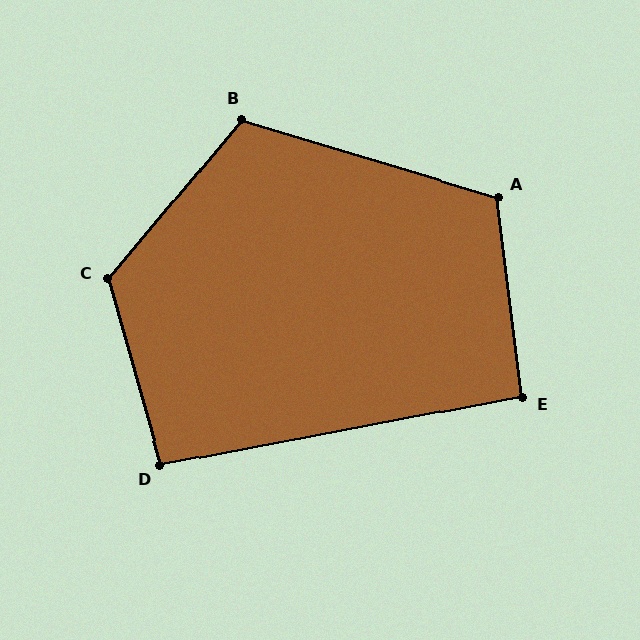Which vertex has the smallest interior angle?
E, at approximately 94 degrees.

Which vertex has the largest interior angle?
C, at approximately 125 degrees.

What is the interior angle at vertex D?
Approximately 95 degrees (approximately right).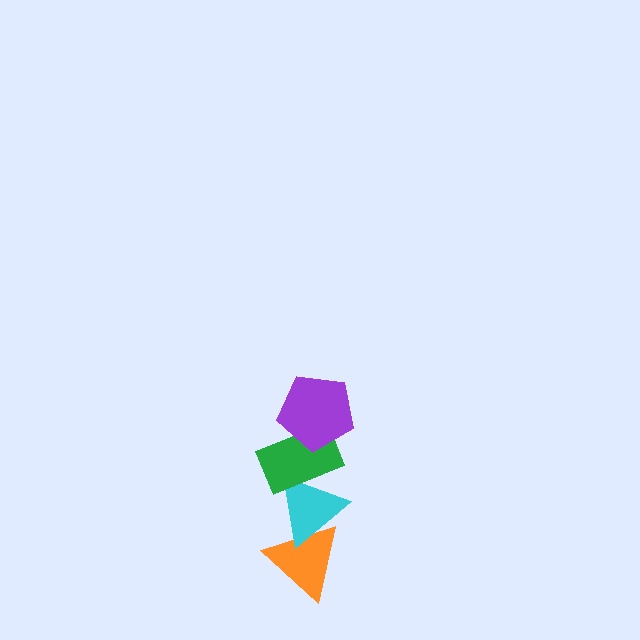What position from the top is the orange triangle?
The orange triangle is 4th from the top.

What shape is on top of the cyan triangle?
The green rectangle is on top of the cyan triangle.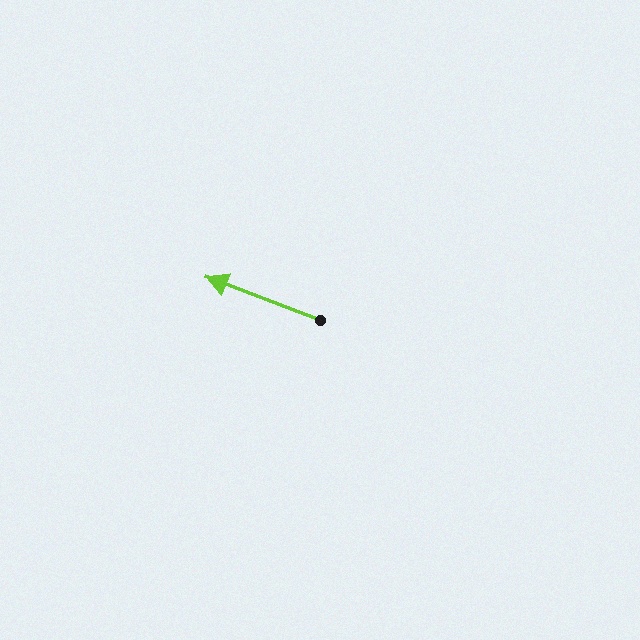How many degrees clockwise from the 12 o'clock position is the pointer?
Approximately 291 degrees.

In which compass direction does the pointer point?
West.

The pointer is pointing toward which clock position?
Roughly 10 o'clock.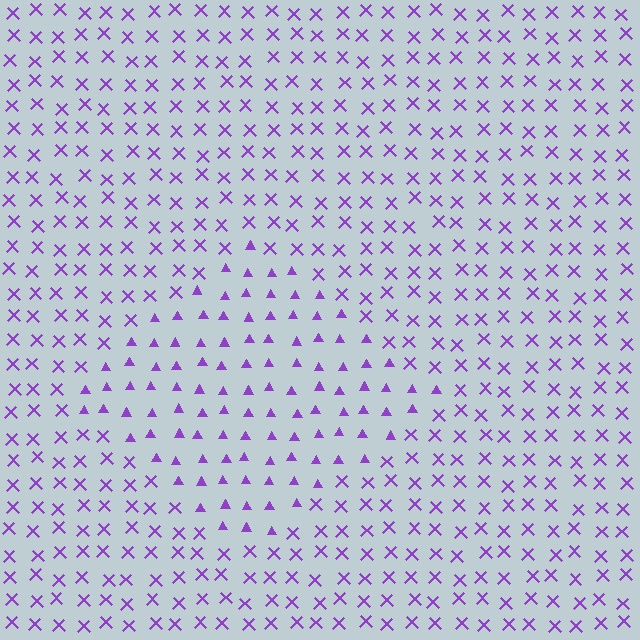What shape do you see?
I see a diamond.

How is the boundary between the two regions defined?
The boundary is defined by a change in element shape: triangles inside vs. X marks outside. All elements share the same color and spacing.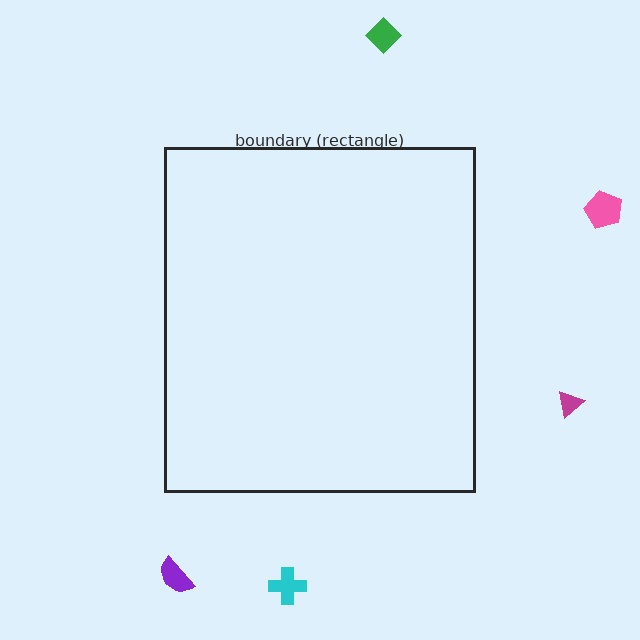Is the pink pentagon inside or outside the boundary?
Outside.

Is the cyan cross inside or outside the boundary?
Outside.